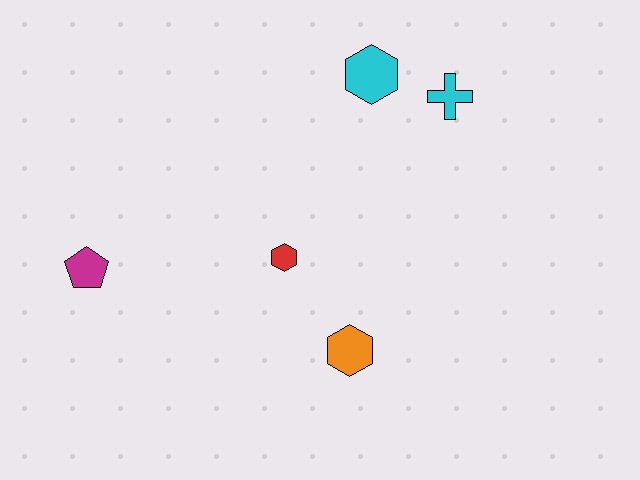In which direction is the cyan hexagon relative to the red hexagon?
The cyan hexagon is above the red hexagon.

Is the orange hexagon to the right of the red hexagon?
Yes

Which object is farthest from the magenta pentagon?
The cyan cross is farthest from the magenta pentagon.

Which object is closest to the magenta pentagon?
The red hexagon is closest to the magenta pentagon.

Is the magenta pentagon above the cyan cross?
No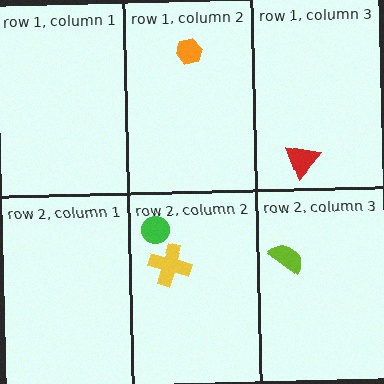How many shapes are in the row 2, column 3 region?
1.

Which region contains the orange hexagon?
The row 1, column 2 region.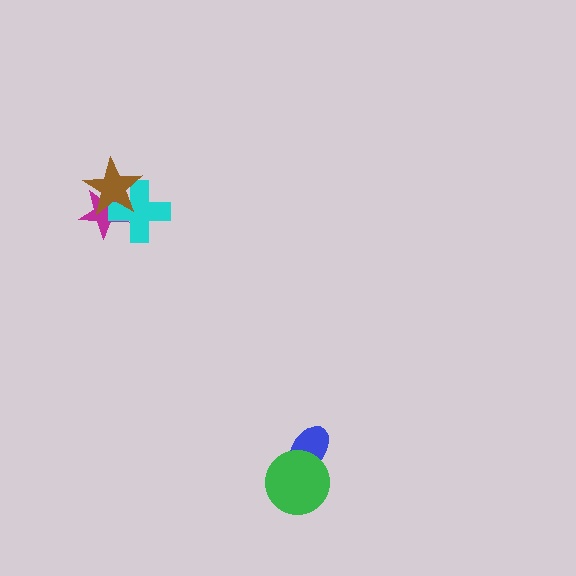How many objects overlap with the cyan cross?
2 objects overlap with the cyan cross.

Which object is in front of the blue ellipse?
The green circle is in front of the blue ellipse.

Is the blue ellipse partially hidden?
Yes, it is partially covered by another shape.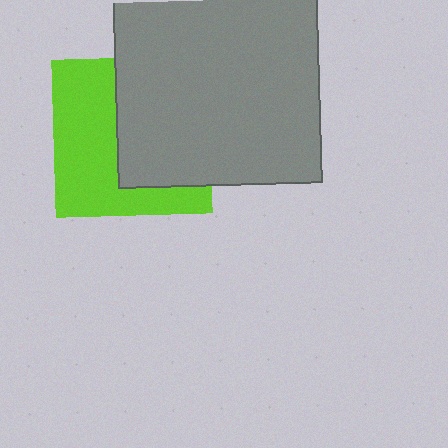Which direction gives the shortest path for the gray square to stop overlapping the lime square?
Moving right gives the shortest separation.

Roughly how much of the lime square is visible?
About half of it is visible (roughly 51%).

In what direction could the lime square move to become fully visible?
The lime square could move left. That would shift it out from behind the gray square entirely.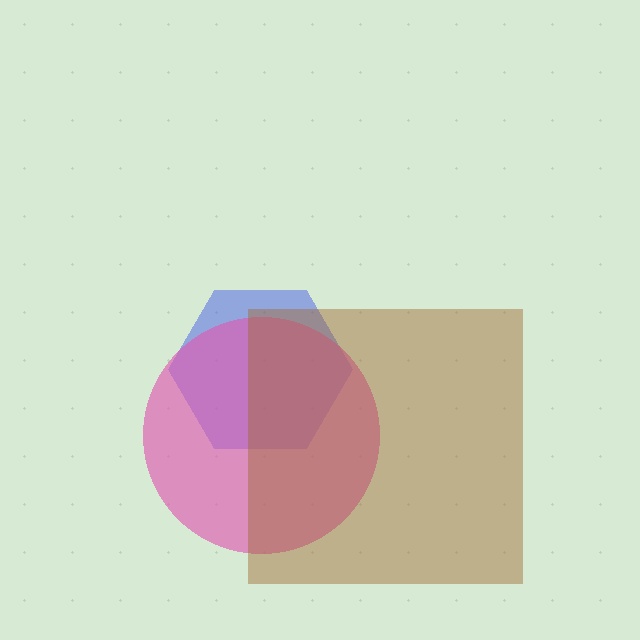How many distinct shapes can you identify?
There are 3 distinct shapes: a blue hexagon, a pink circle, a brown square.